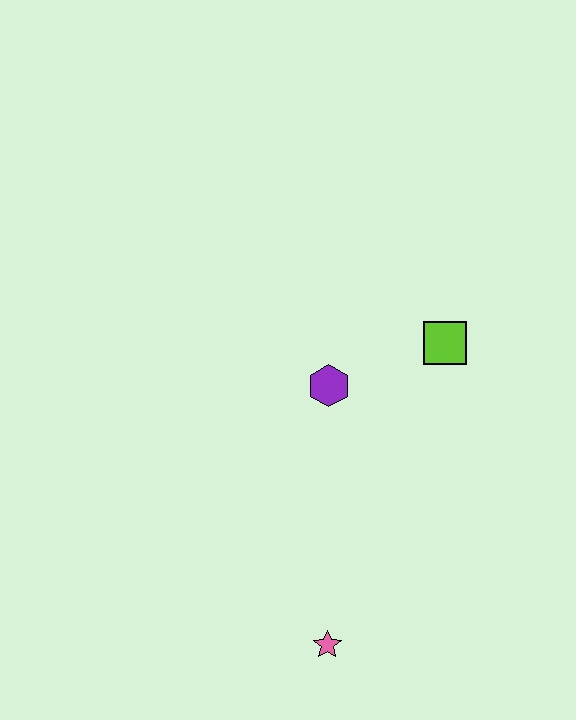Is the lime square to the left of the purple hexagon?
No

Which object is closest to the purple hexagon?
The lime square is closest to the purple hexagon.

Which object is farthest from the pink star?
The lime square is farthest from the pink star.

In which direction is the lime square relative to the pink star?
The lime square is above the pink star.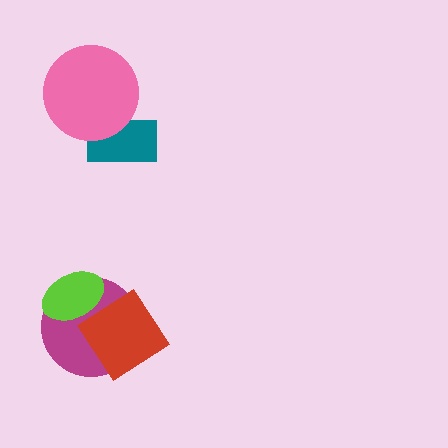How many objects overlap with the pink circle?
1 object overlaps with the pink circle.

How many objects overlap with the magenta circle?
2 objects overlap with the magenta circle.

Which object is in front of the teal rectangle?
The pink circle is in front of the teal rectangle.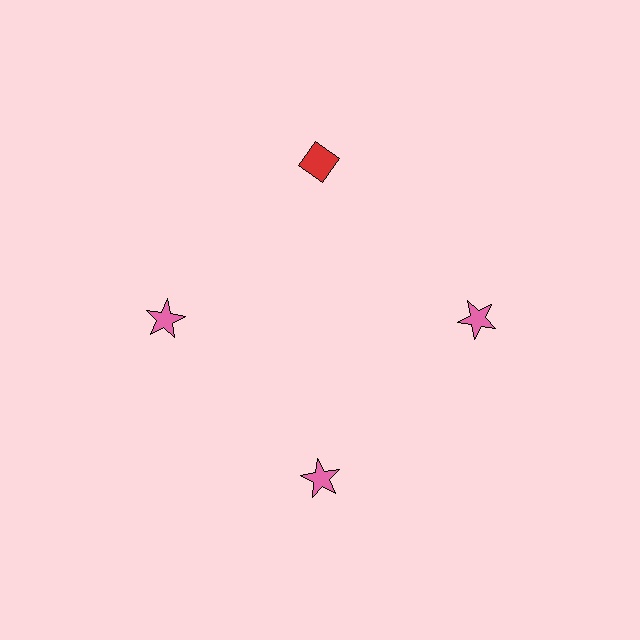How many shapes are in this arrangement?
There are 4 shapes arranged in a ring pattern.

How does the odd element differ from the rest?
It differs in both color (red instead of pink) and shape (diamond instead of star).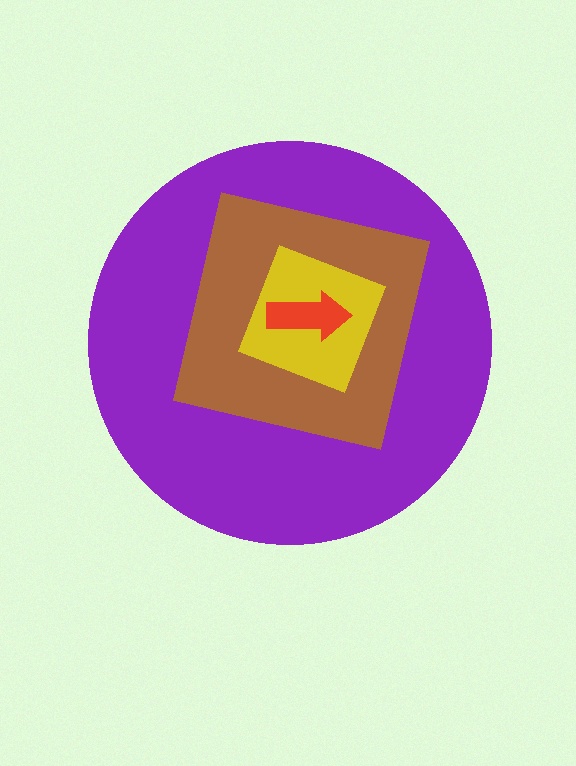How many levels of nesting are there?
4.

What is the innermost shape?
The red arrow.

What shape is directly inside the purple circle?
The brown square.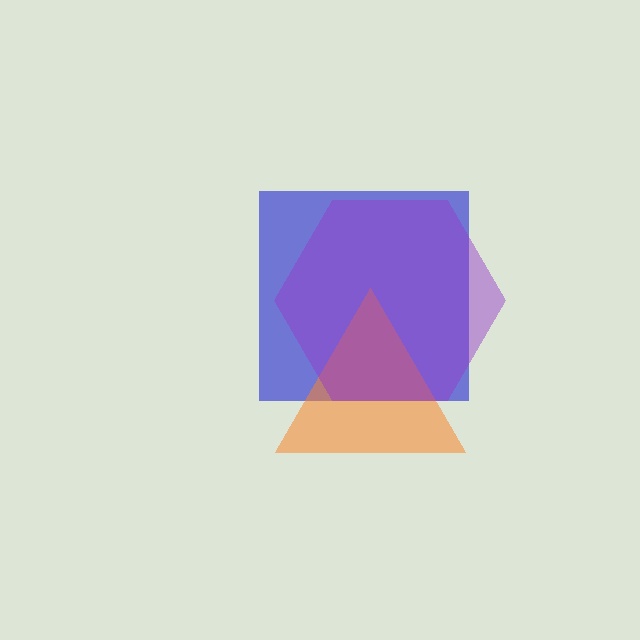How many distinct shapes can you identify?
There are 3 distinct shapes: a blue square, an orange triangle, a purple hexagon.